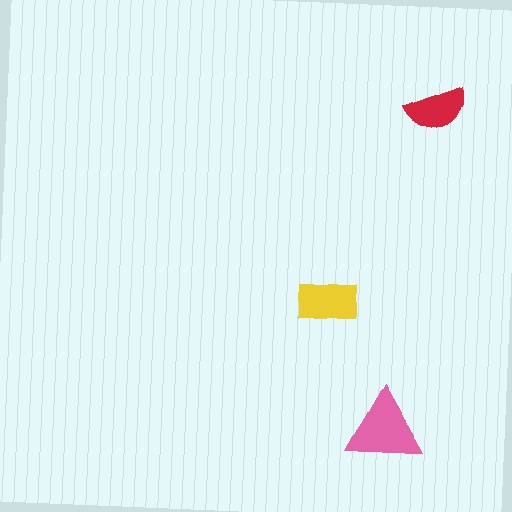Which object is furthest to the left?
The yellow rectangle is leftmost.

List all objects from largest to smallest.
The pink triangle, the yellow rectangle, the red semicircle.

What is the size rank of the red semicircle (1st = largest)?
3rd.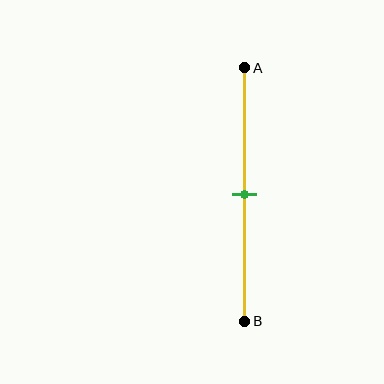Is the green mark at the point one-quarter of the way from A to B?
No, the mark is at about 50% from A, not at the 25% one-quarter point.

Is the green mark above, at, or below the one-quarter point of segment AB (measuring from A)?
The green mark is below the one-quarter point of segment AB.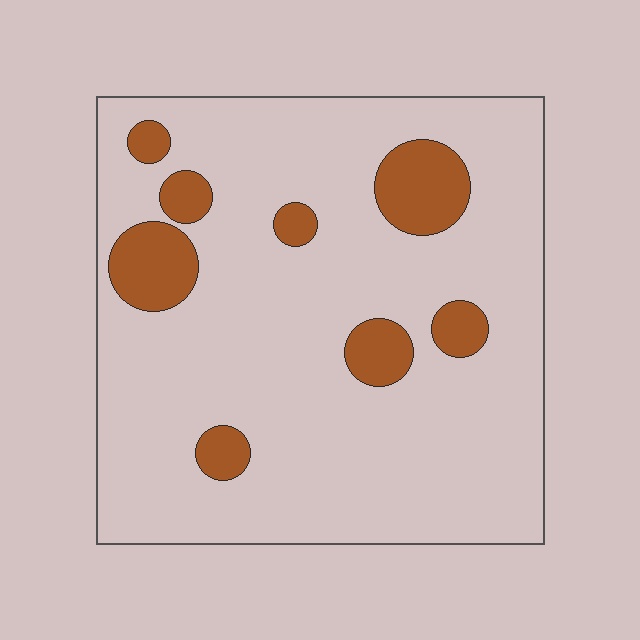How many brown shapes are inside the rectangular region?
8.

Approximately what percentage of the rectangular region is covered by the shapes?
Approximately 15%.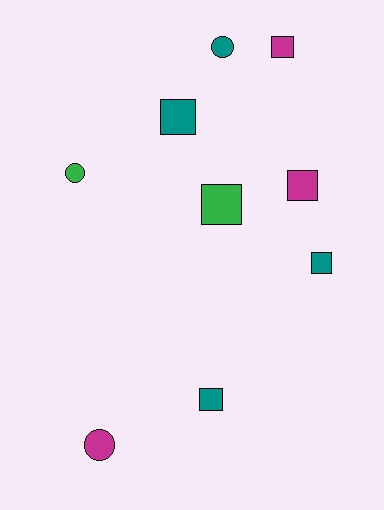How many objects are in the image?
There are 9 objects.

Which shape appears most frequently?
Square, with 6 objects.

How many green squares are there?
There is 1 green square.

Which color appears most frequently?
Teal, with 4 objects.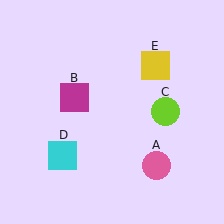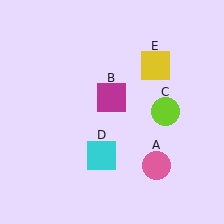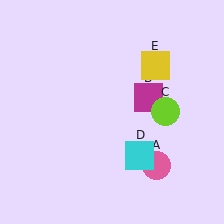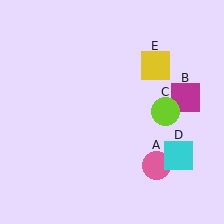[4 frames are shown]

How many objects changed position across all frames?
2 objects changed position: magenta square (object B), cyan square (object D).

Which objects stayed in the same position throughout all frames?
Pink circle (object A) and lime circle (object C) and yellow square (object E) remained stationary.